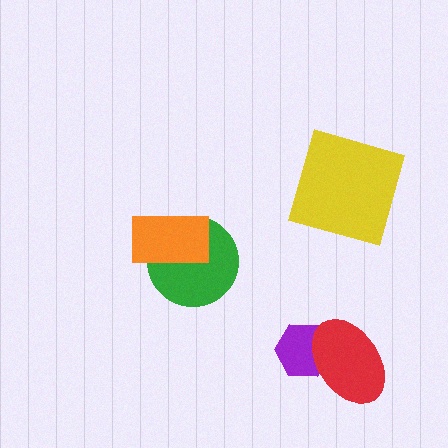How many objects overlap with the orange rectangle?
1 object overlaps with the orange rectangle.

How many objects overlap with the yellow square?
0 objects overlap with the yellow square.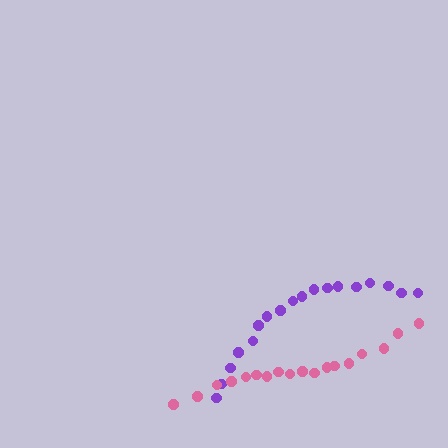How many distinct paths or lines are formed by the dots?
There are 2 distinct paths.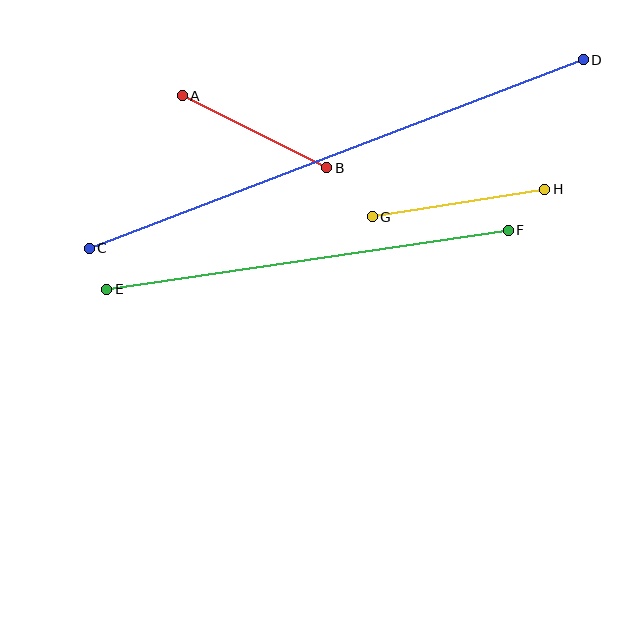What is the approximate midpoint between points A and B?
The midpoint is at approximately (254, 132) pixels.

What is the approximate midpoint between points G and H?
The midpoint is at approximately (458, 203) pixels.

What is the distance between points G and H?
The distance is approximately 175 pixels.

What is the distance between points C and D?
The distance is approximately 529 pixels.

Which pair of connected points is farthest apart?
Points C and D are farthest apart.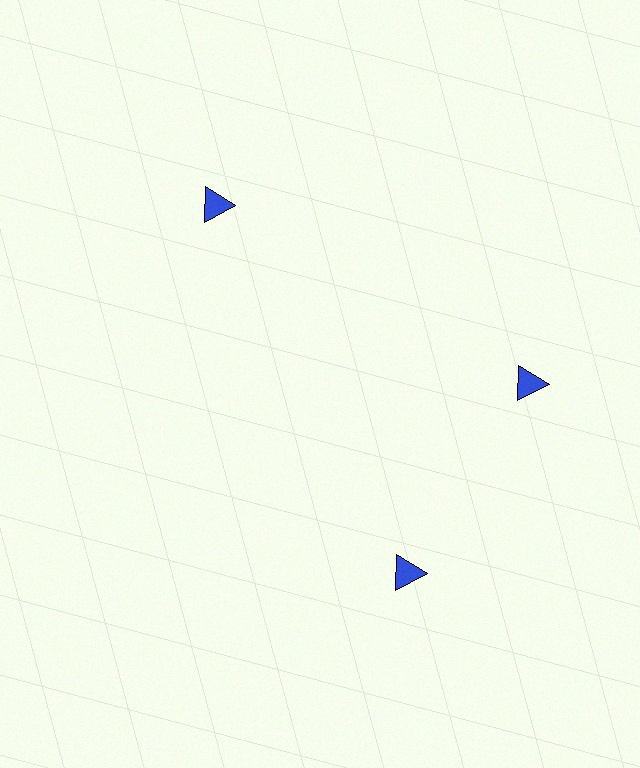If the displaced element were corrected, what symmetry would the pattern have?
It would have 3-fold rotational symmetry — the pattern would map onto itself every 120 degrees.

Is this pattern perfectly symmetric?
No. The 3 blue triangles are arranged in a ring, but one element near the 7 o'clock position is rotated out of alignment along the ring, breaking the 3-fold rotational symmetry.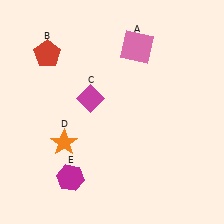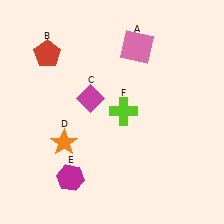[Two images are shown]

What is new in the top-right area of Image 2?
A lime cross (F) was added in the top-right area of Image 2.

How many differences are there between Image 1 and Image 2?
There is 1 difference between the two images.